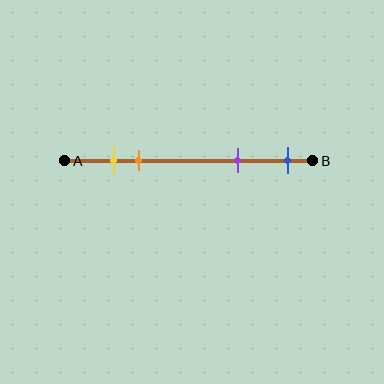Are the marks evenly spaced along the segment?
No, the marks are not evenly spaced.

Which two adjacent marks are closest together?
The yellow and orange marks are the closest adjacent pair.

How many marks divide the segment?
There are 4 marks dividing the segment.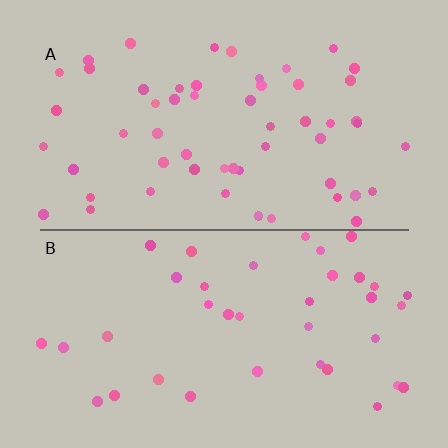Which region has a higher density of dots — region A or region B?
A (the top).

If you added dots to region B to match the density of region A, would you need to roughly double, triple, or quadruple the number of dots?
Approximately double.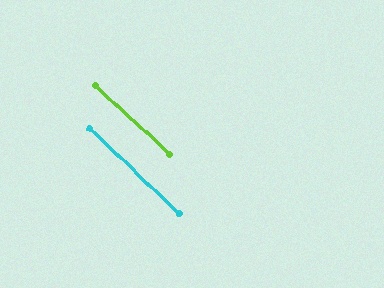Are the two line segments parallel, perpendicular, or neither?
Parallel — their directions differ by only 0.8°.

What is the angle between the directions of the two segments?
Approximately 1 degree.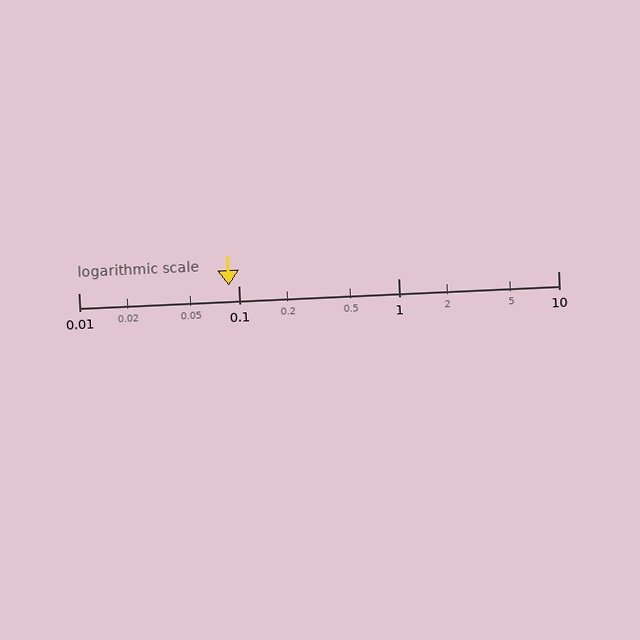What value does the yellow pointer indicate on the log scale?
The pointer indicates approximately 0.087.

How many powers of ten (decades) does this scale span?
The scale spans 3 decades, from 0.01 to 10.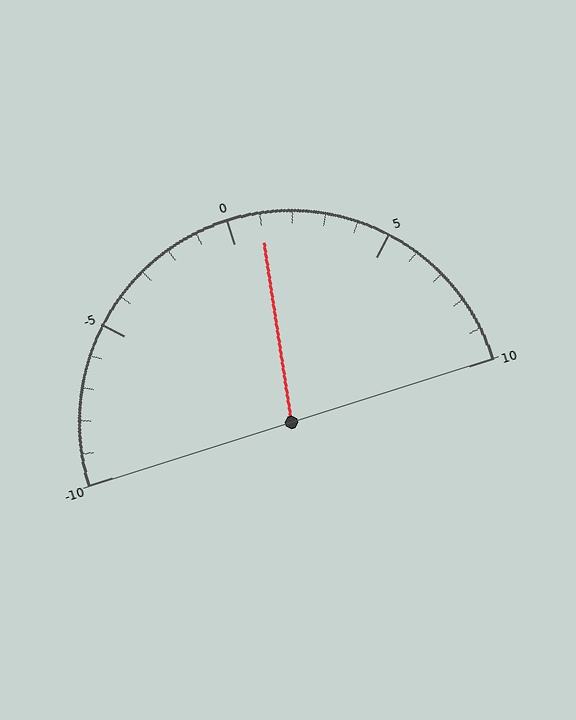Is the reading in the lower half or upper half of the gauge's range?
The reading is in the upper half of the range (-10 to 10).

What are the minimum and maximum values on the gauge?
The gauge ranges from -10 to 10.